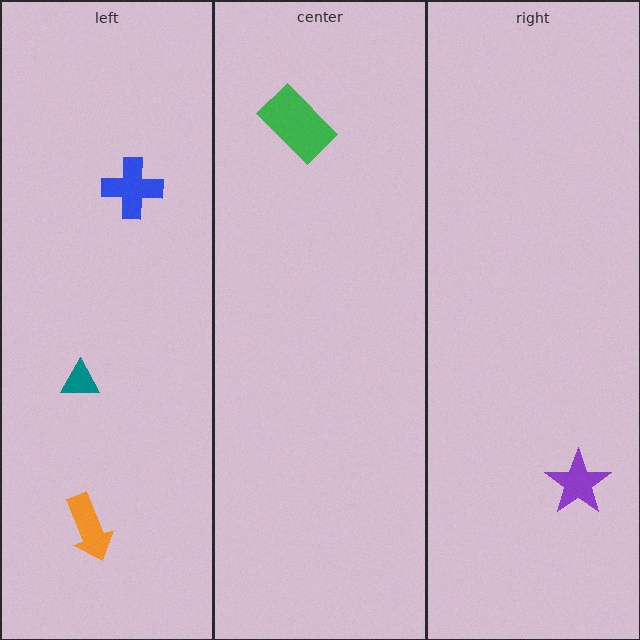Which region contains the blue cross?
The left region.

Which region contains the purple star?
The right region.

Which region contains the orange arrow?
The left region.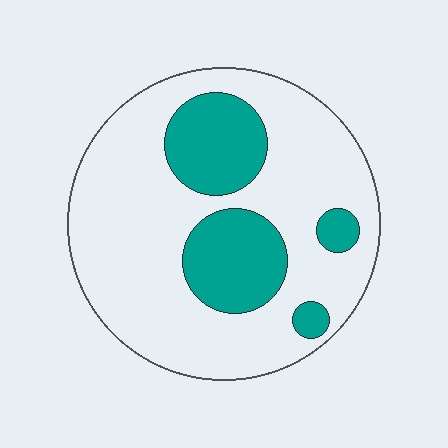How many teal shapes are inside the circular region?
4.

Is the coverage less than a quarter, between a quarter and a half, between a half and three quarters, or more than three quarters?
Between a quarter and a half.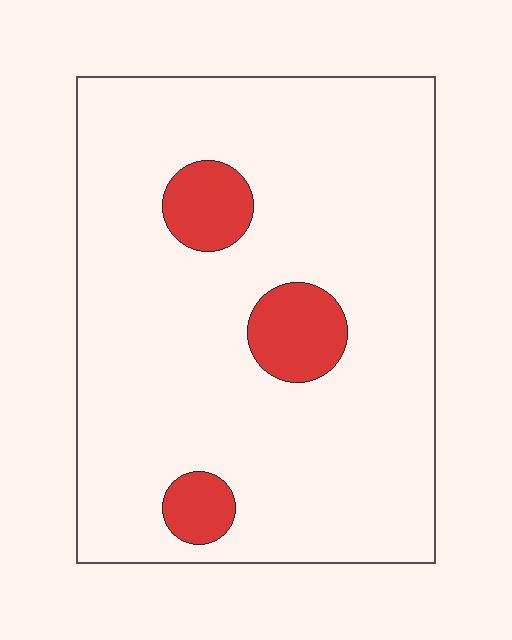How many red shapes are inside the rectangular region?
3.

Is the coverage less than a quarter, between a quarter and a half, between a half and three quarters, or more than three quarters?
Less than a quarter.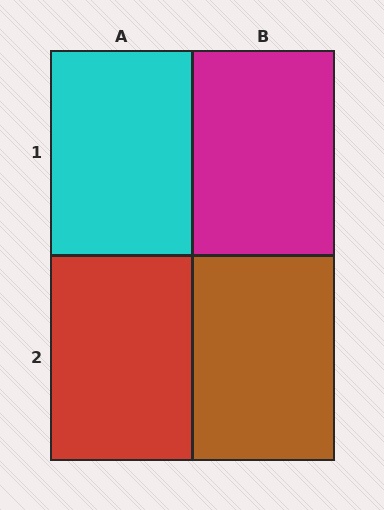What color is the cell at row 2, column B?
Brown.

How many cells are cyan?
1 cell is cyan.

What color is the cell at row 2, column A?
Red.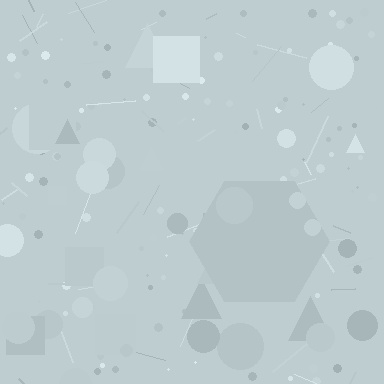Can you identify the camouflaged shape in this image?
The camouflaged shape is a hexagon.